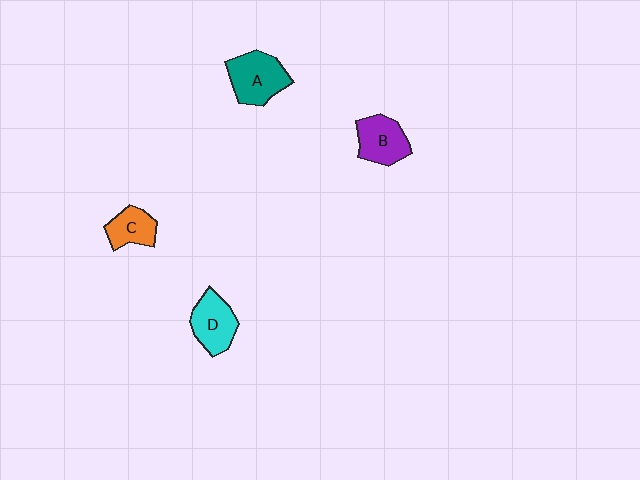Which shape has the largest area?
Shape A (teal).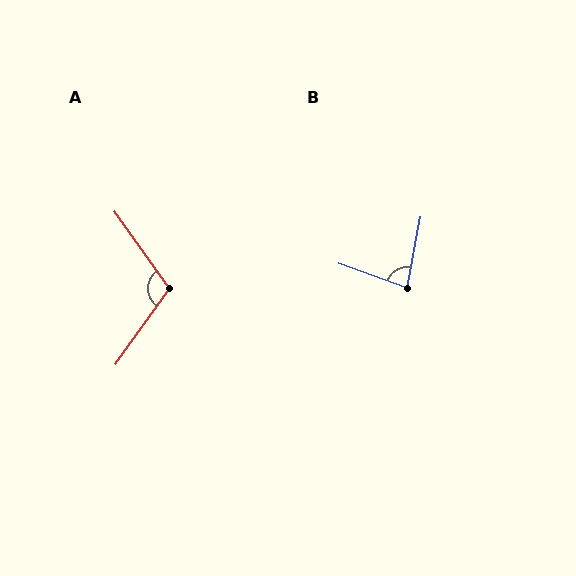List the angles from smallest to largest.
B (81°), A (109°).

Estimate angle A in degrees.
Approximately 109 degrees.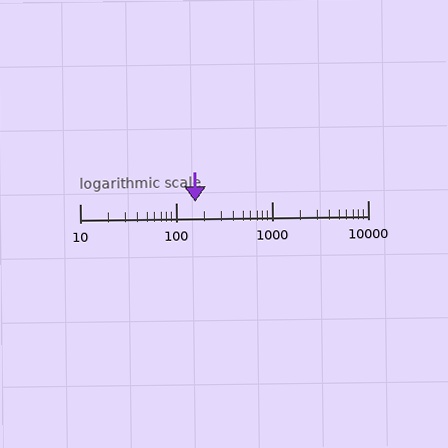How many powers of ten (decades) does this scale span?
The scale spans 3 decades, from 10 to 10000.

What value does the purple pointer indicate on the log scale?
The pointer indicates approximately 160.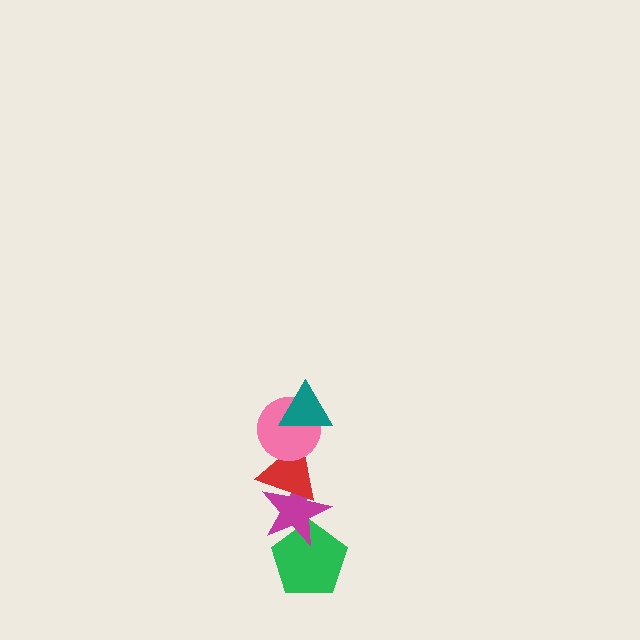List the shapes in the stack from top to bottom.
From top to bottom: the teal triangle, the pink circle, the red triangle, the magenta star, the green pentagon.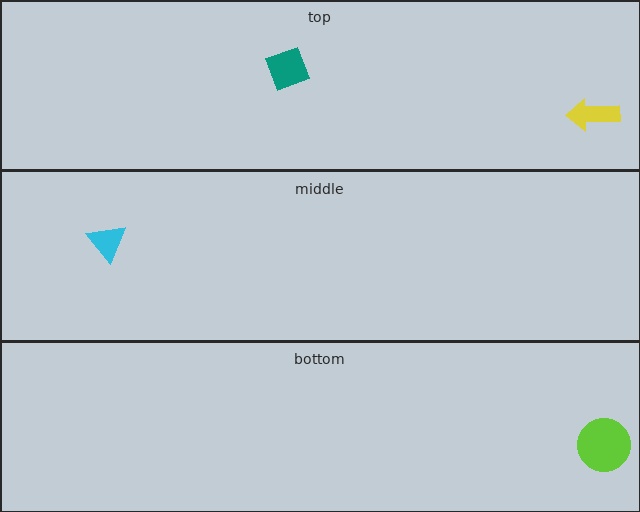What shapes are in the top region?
The yellow arrow, the teal diamond.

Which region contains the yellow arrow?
The top region.